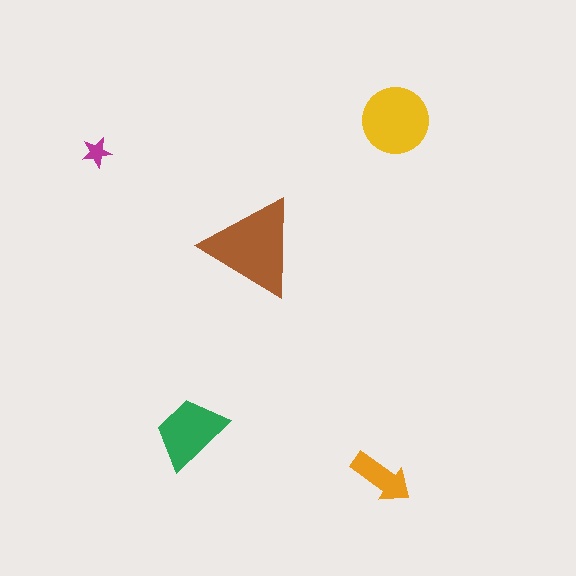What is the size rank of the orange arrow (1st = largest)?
4th.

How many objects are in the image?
There are 5 objects in the image.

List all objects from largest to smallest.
The brown triangle, the yellow circle, the green trapezoid, the orange arrow, the magenta star.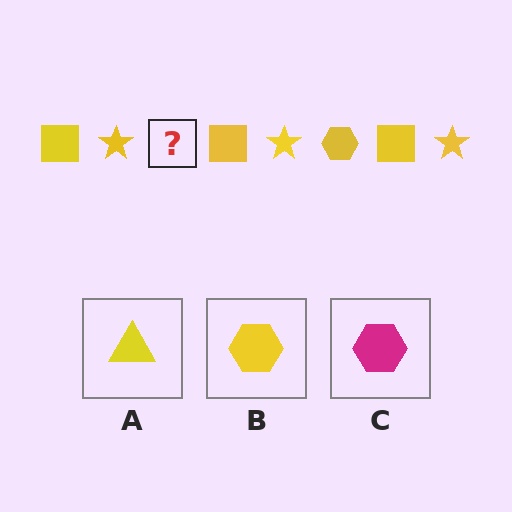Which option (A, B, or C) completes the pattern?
B.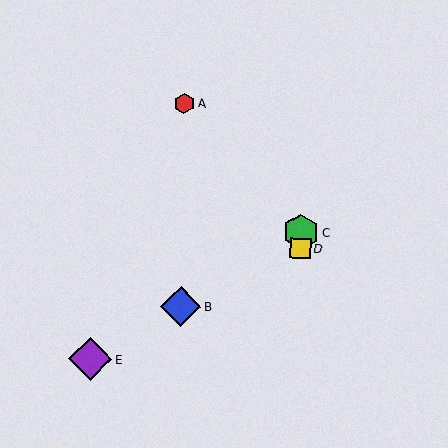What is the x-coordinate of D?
Object D is at x≈300.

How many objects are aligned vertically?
2 objects (C, D) are aligned vertically.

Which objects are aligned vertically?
Objects C, D are aligned vertically.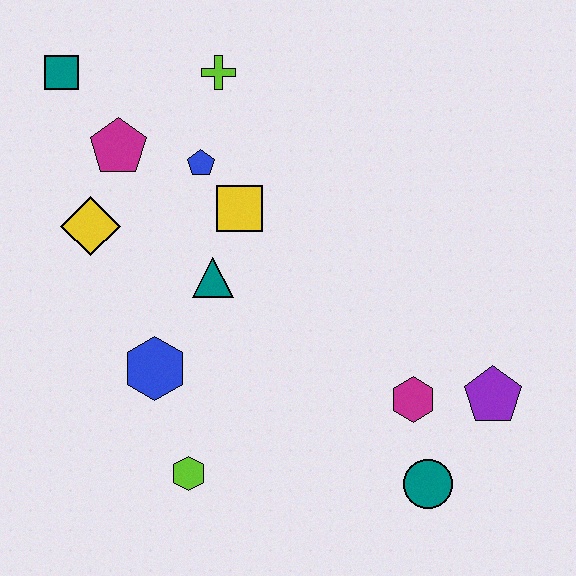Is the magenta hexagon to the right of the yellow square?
Yes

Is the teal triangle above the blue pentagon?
No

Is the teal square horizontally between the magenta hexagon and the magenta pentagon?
No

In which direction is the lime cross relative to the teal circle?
The lime cross is above the teal circle.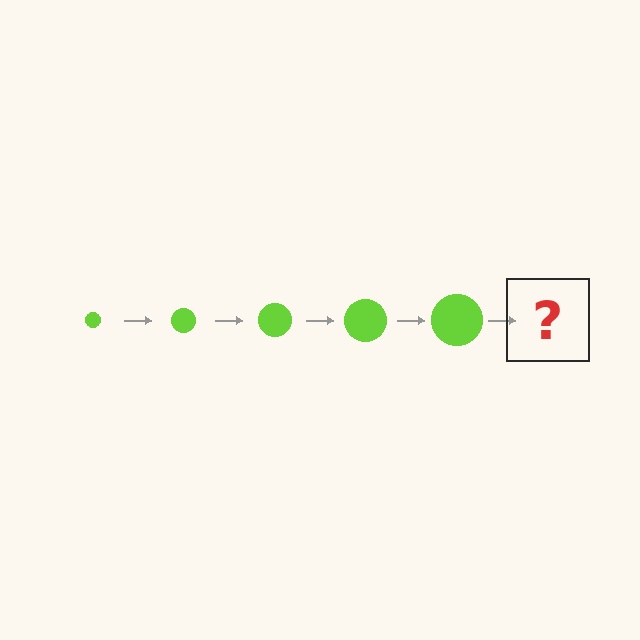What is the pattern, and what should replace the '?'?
The pattern is that the circle gets progressively larger each step. The '?' should be a lime circle, larger than the previous one.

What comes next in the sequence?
The next element should be a lime circle, larger than the previous one.